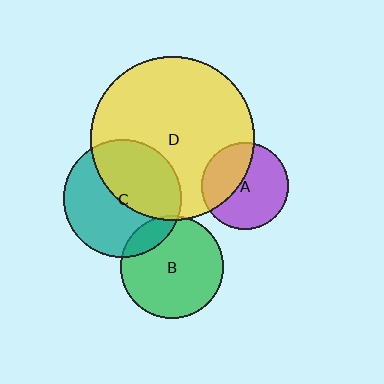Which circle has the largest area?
Circle D (yellow).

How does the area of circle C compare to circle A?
Approximately 1.9 times.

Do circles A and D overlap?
Yes.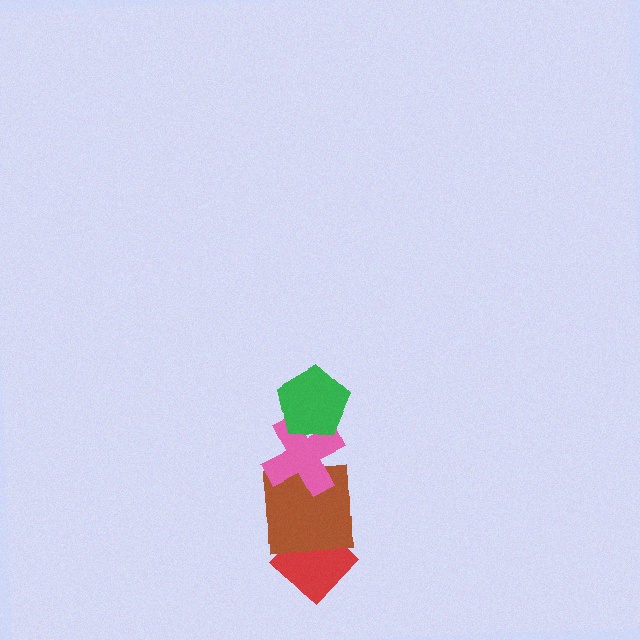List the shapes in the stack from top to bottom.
From top to bottom: the green pentagon, the pink cross, the brown square, the red diamond.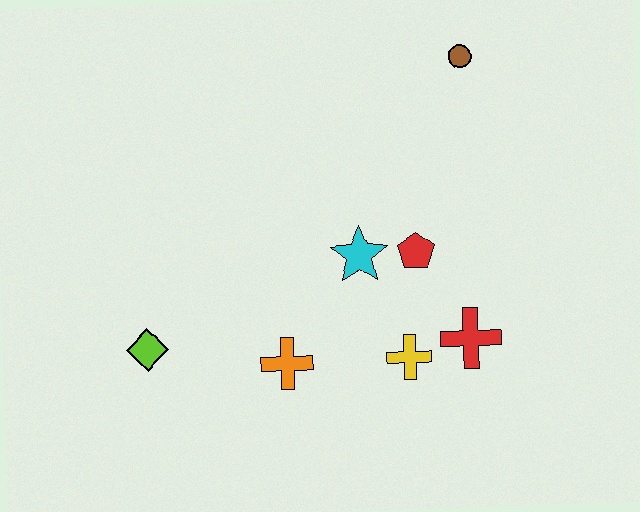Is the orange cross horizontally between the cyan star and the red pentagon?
No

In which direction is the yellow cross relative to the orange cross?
The yellow cross is to the right of the orange cross.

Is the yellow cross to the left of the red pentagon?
Yes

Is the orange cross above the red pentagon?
No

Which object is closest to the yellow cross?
The red cross is closest to the yellow cross.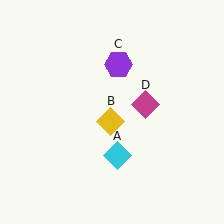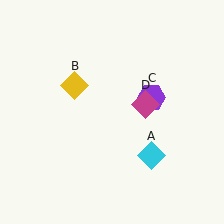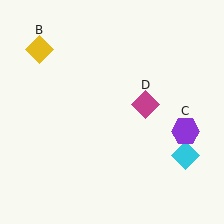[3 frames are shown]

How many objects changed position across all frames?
3 objects changed position: cyan diamond (object A), yellow diamond (object B), purple hexagon (object C).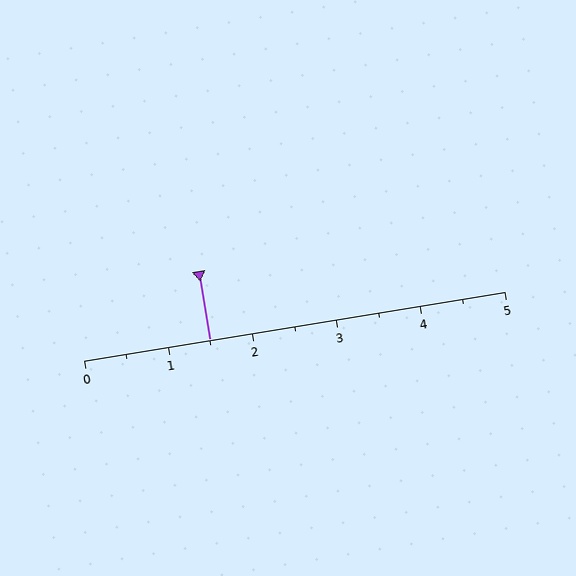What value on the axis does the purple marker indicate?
The marker indicates approximately 1.5.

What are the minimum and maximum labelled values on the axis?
The axis runs from 0 to 5.